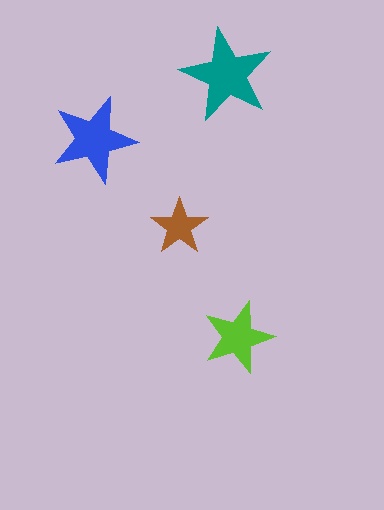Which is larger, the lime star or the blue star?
The blue one.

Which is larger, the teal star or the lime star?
The teal one.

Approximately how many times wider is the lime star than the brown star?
About 1.5 times wider.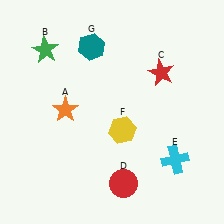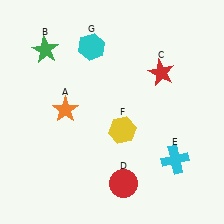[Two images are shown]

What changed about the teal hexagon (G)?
In Image 1, G is teal. In Image 2, it changed to cyan.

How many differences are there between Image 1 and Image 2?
There is 1 difference between the two images.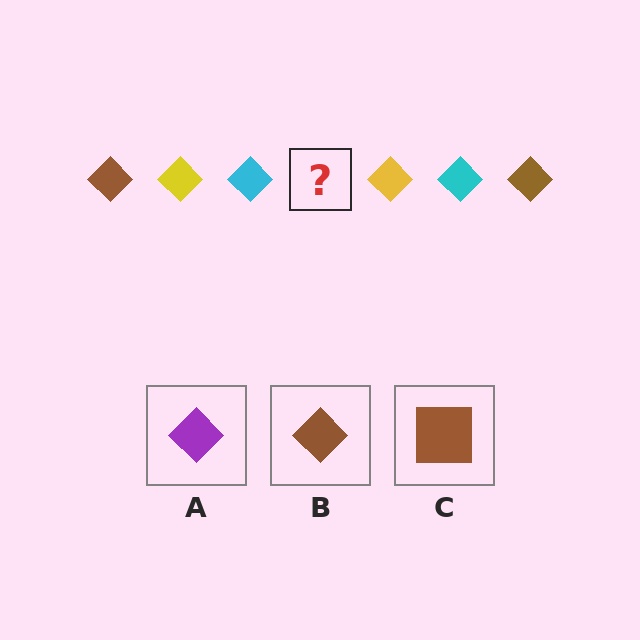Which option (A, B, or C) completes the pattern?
B.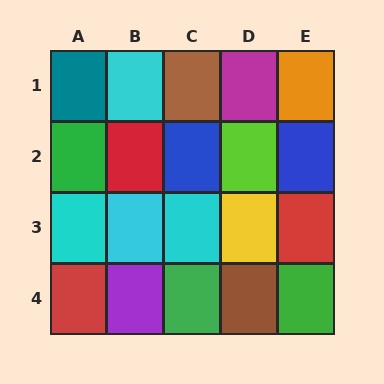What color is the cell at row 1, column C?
Brown.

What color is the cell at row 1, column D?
Magenta.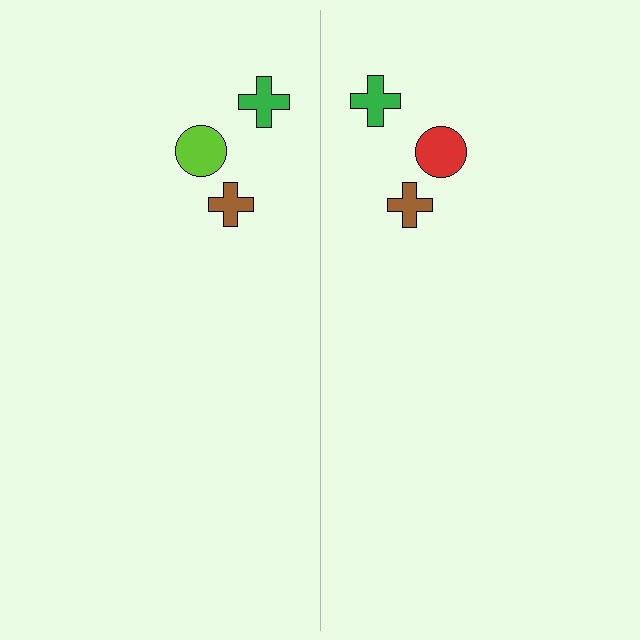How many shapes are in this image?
There are 6 shapes in this image.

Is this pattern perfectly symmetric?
No, the pattern is not perfectly symmetric. The red circle on the right side breaks the symmetry — its mirror counterpart is lime.